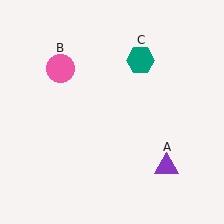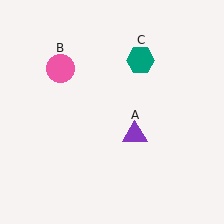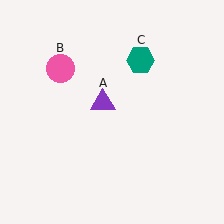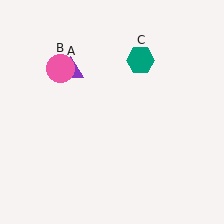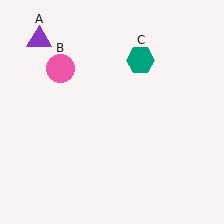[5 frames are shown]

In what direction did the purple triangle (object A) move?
The purple triangle (object A) moved up and to the left.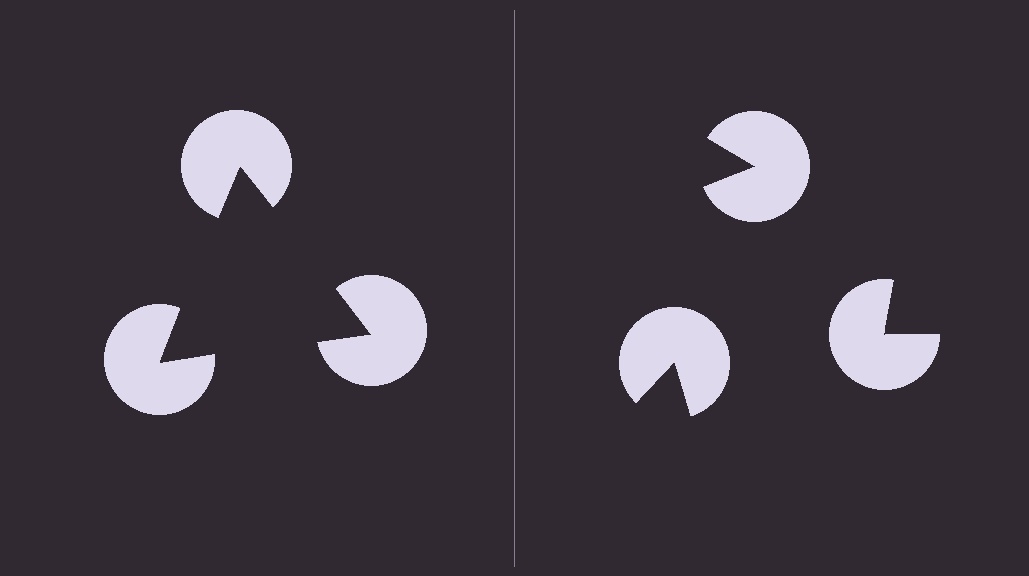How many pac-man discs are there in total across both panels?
6 — 3 on each side.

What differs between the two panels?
The pac-man discs are positioned identically on both sides; only the wedge orientations differ. On the left they align to a triangle; on the right they are misaligned.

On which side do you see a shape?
An illusory triangle appears on the left side. On the right side the wedge cuts are rotated, so no coherent shape forms.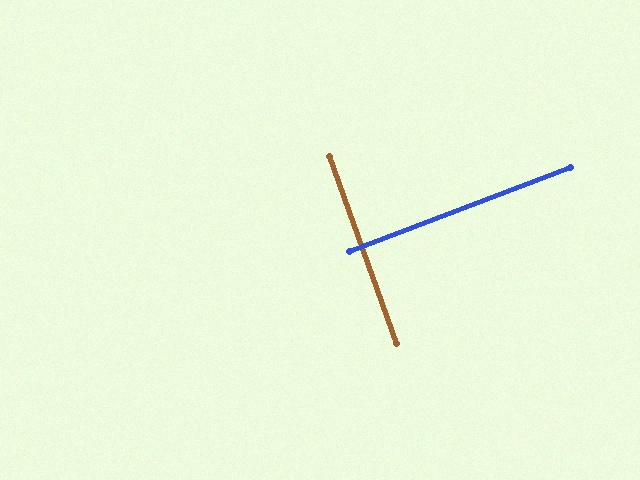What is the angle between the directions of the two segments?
Approximately 89 degrees.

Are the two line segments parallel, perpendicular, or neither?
Perpendicular — they meet at approximately 89°.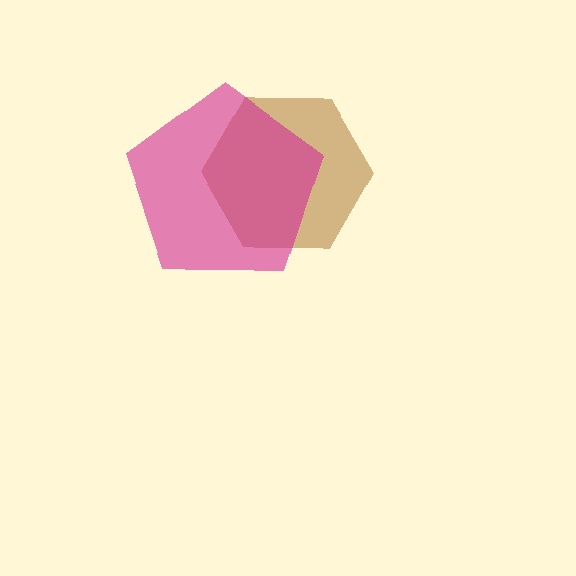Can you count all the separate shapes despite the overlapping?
Yes, there are 2 separate shapes.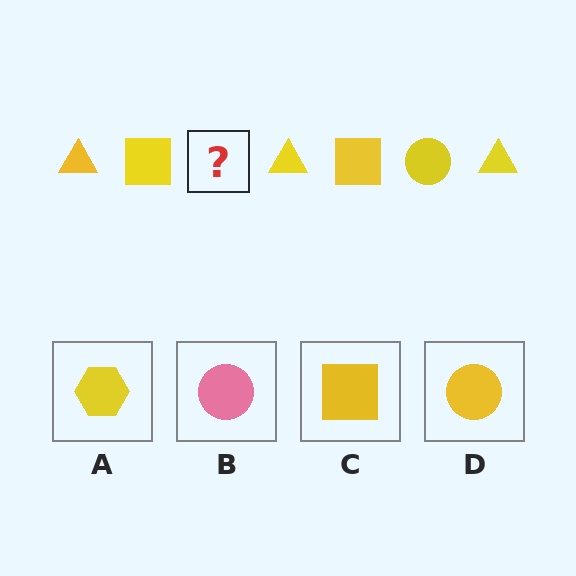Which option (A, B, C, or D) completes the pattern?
D.